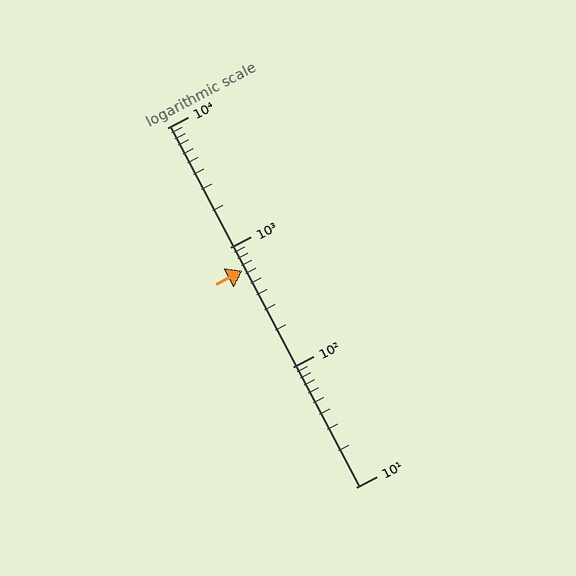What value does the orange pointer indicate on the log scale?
The pointer indicates approximately 640.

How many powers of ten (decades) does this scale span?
The scale spans 3 decades, from 10 to 10000.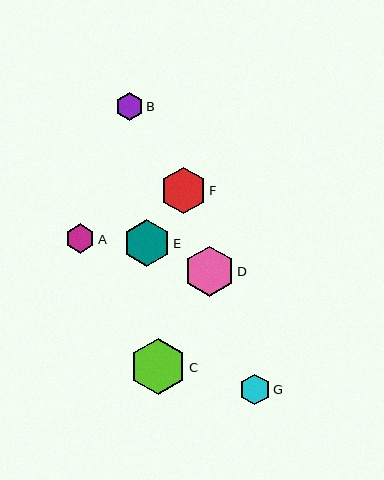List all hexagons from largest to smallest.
From largest to smallest: C, D, E, F, G, A, B.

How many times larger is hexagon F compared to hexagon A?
Hexagon F is approximately 1.6 times the size of hexagon A.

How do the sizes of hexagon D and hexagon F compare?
Hexagon D and hexagon F are approximately the same size.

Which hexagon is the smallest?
Hexagon B is the smallest with a size of approximately 28 pixels.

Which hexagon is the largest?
Hexagon C is the largest with a size of approximately 56 pixels.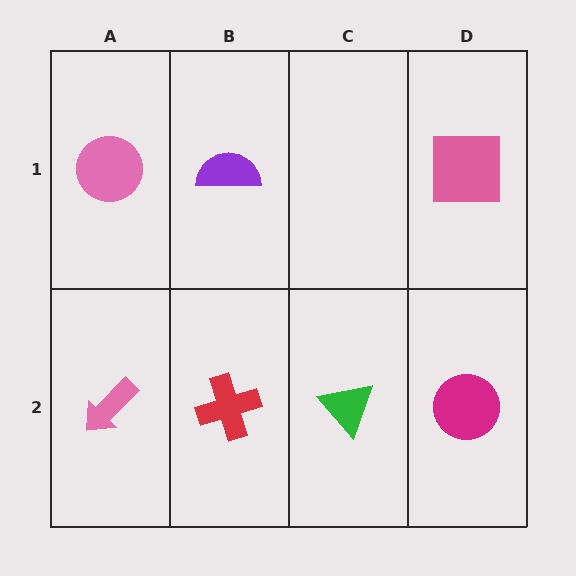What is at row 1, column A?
A pink circle.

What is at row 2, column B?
A red cross.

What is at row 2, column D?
A magenta circle.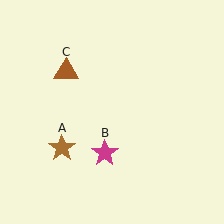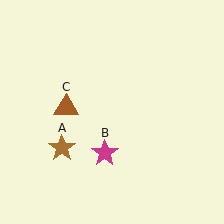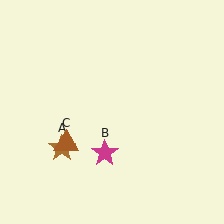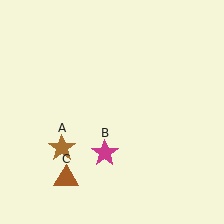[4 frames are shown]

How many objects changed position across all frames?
1 object changed position: brown triangle (object C).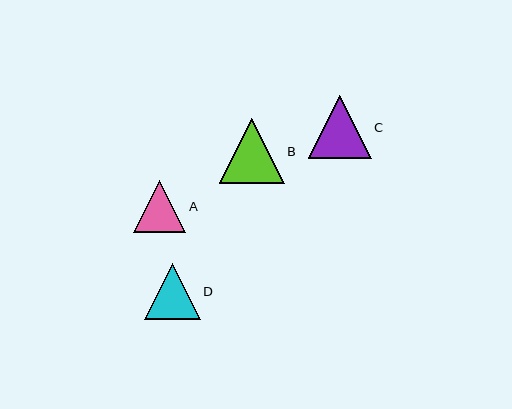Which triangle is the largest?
Triangle B is the largest with a size of approximately 65 pixels.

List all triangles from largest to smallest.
From largest to smallest: B, C, D, A.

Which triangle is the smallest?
Triangle A is the smallest with a size of approximately 52 pixels.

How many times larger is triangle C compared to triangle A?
Triangle C is approximately 1.2 times the size of triangle A.